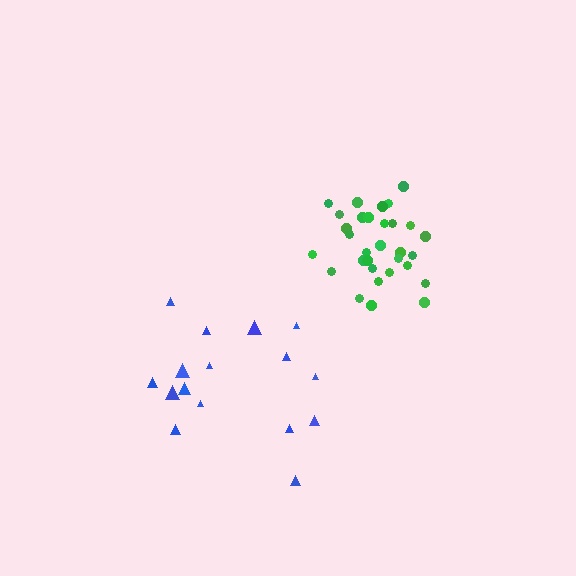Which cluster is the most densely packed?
Green.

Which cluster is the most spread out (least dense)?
Blue.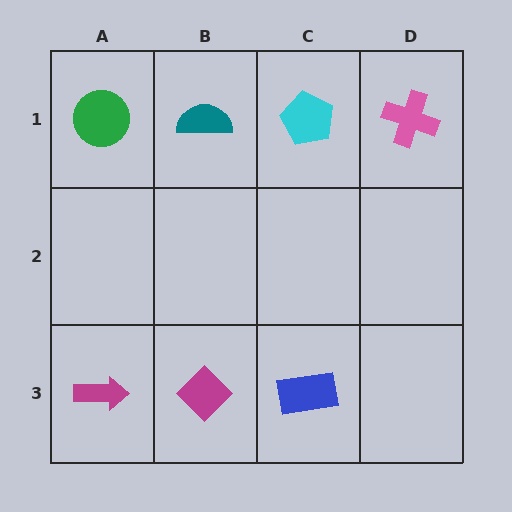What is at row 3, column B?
A magenta diamond.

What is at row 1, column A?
A green circle.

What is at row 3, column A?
A magenta arrow.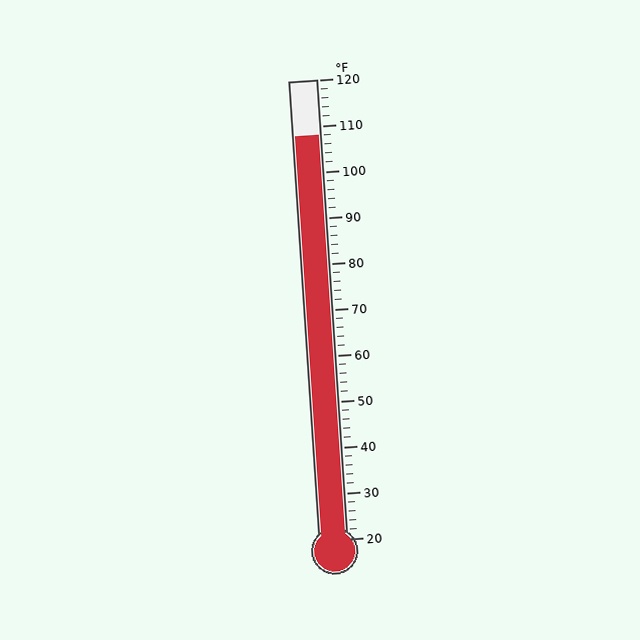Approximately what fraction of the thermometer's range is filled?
The thermometer is filled to approximately 90% of its range.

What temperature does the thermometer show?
The thermometer shows approximately 108°F.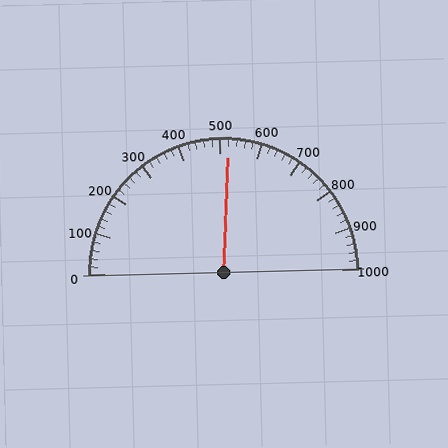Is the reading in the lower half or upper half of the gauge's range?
The reading is in the upper half of the range (0 to 1000).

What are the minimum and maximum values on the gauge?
The gauge ranges from 0 to 1000.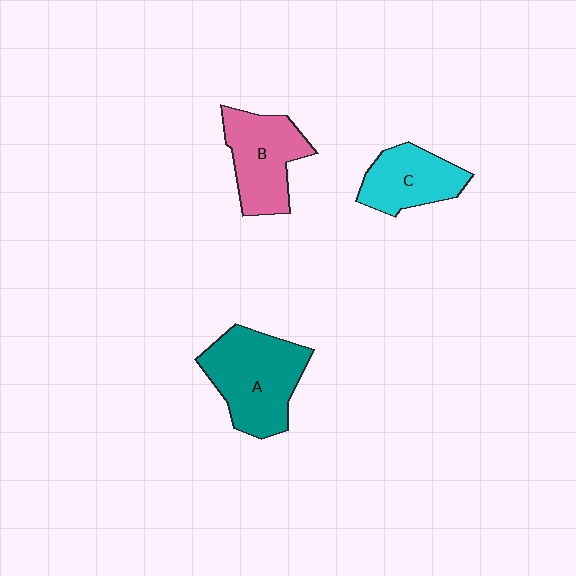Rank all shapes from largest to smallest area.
From largest to smallest: A (teal), B (pink), C (cyan).